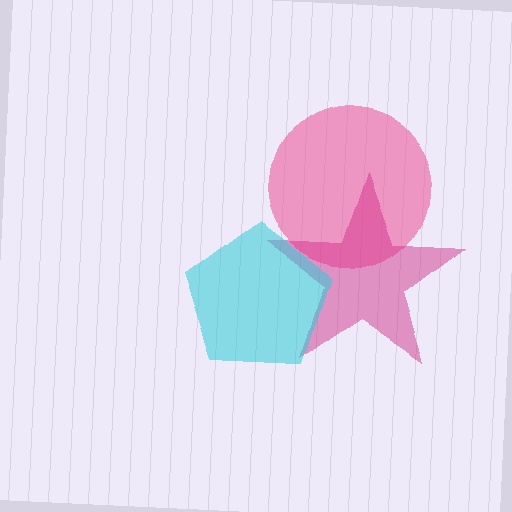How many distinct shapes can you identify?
There are 3 distinct shapes: a pink circle, a magenta star, a cyan pentagon.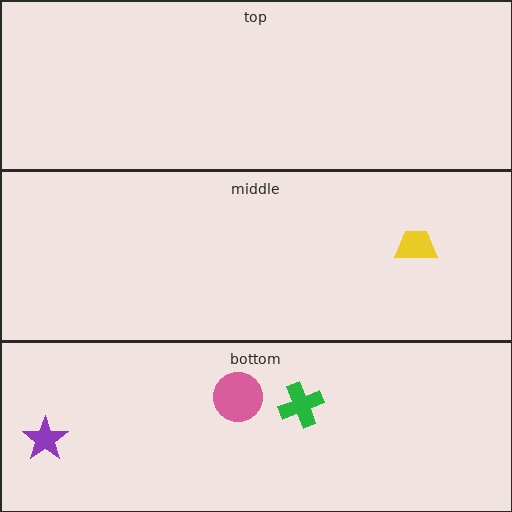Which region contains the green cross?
The bottom region.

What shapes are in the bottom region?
The green cross, the purple star, the pink circle.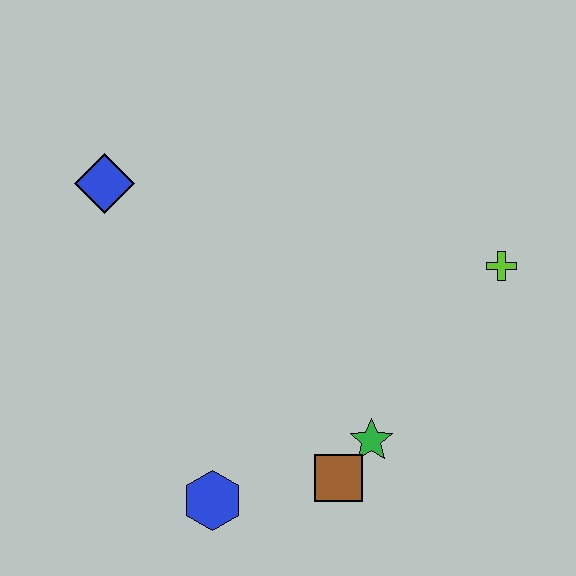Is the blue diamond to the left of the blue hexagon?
Yes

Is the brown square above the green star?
No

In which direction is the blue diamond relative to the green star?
The blue diamond is to the left of the green star.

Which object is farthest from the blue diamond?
The lime cross is farthest from the blue diamond.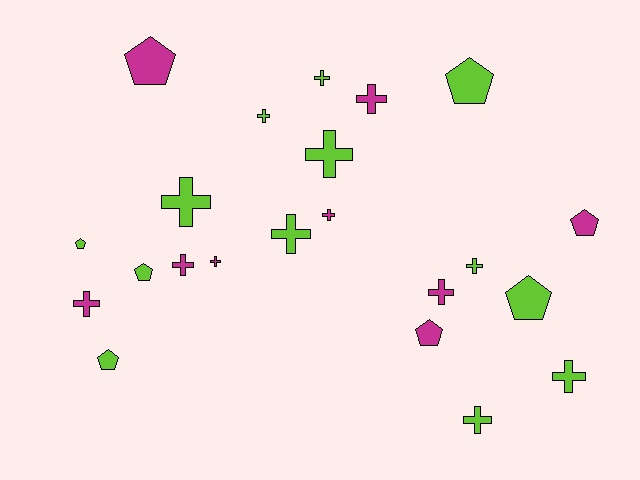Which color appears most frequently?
Lime, with 13 objects.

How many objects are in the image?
There are 22 objects.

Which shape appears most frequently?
Cross, with 14 objects.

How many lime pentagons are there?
There are 5 lime pentagons.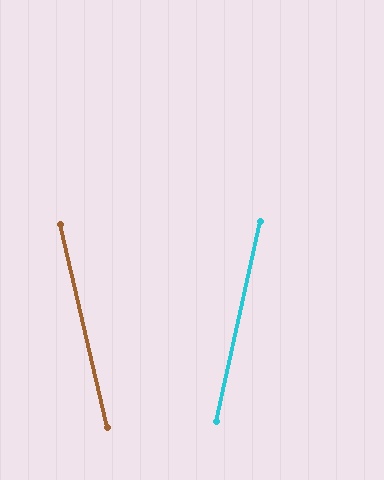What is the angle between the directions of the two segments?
Approximately 25 degrees.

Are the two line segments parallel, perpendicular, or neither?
Neither parallel nor perpendicular — they differ by about 25°.